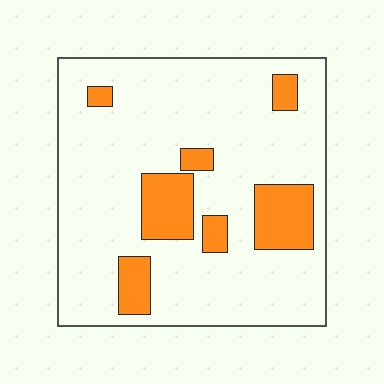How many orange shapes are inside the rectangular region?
7.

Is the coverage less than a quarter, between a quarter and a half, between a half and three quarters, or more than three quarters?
Less than a quarter.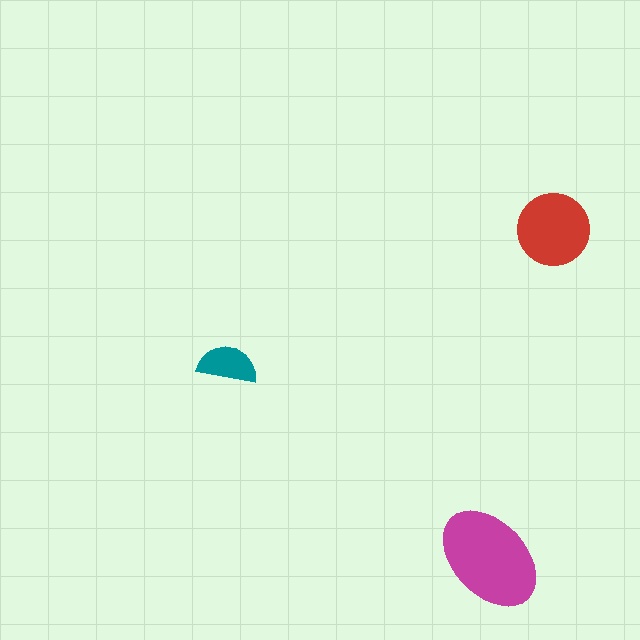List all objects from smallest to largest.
The teal semicircle, the red circle, the magenta ellipse.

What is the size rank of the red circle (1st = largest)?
2nd.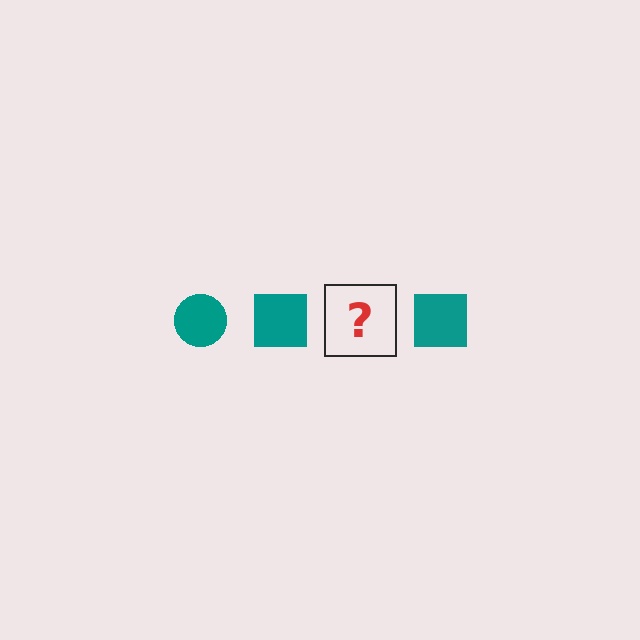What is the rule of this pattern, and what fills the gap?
The rule is that the pattern cycles through circle, square shapes in teal. The gap should be filled with a teal circle.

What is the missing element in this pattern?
The missing element is a teal circle.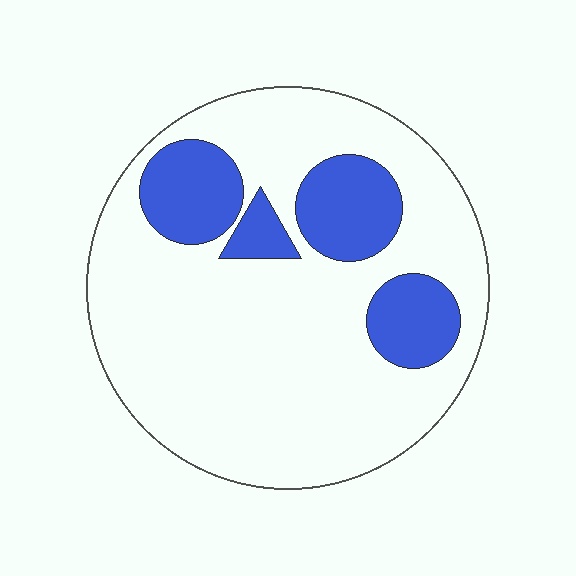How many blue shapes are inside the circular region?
4.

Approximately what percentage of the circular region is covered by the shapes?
Approximately 20%.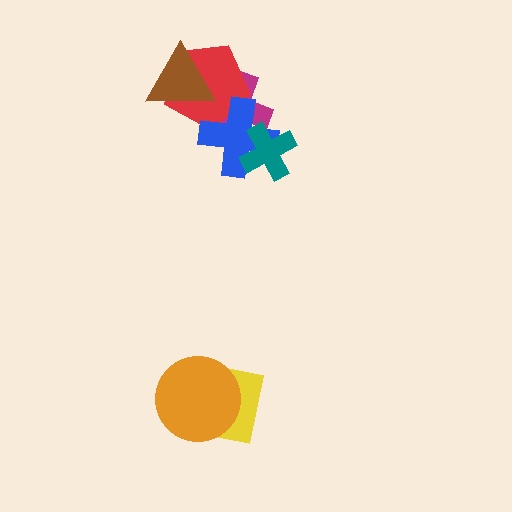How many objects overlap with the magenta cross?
4 objects overlap with the magenta cross.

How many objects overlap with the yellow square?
1 object overlaps with the yellow square.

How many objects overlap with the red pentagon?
3 objects overlap with the red pentagon.